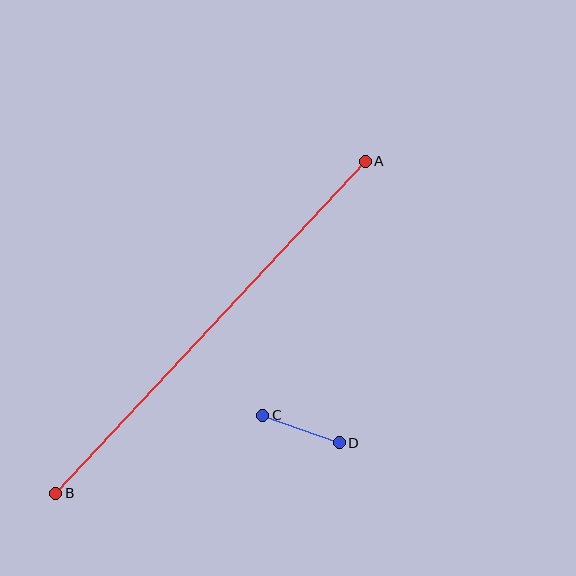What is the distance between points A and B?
The distance is approximately 454 pixels.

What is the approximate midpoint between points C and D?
The midpoint is at approximately (301, 429) pixels.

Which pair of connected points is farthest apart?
Points A and B are farthest apart.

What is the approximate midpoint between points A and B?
The midpoint is at approximately (210, 327) pixels.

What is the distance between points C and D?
The distance is approximately 81 pixels.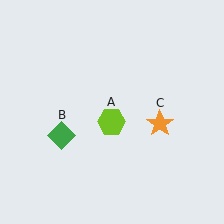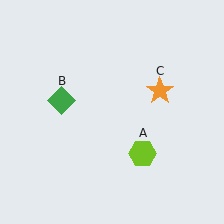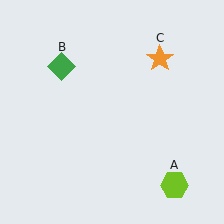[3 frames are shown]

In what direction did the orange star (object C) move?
The orange star (object C) moved up.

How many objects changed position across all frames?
3 objects changed position: lime hexagon (object A), green diamond (object B), orange star (object C).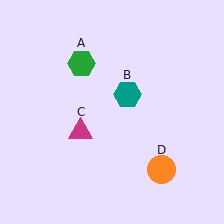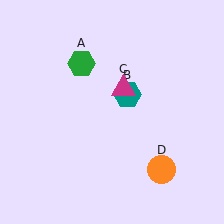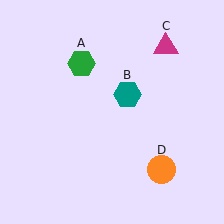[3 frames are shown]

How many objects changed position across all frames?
1 object changed position: magenta triangle (object C).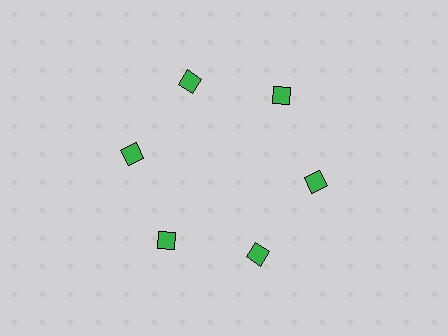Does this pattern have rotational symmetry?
Yes, this pattern has 6-fold rotational symmetry. It looks the same after rotating 60 degrees around the center.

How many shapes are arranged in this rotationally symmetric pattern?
There are 6 shapes, arranged in 6 groups of 1.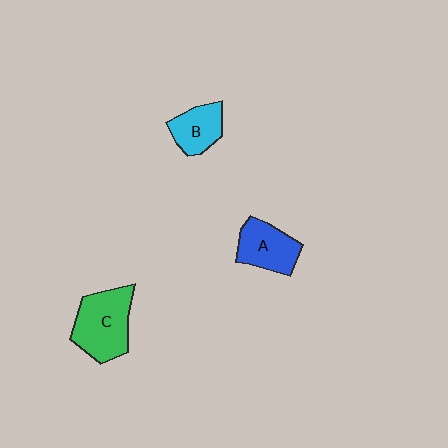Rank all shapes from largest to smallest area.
From largest to smallest: C (green), A (blue), B (cyan).